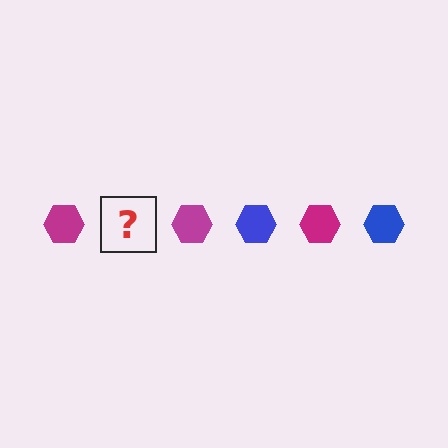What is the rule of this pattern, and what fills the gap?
The rule is that the pattern cycles through magenta, blue hexagons. The gap should be filled with a blue hexagon.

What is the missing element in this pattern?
The missing element is a blue hexagon.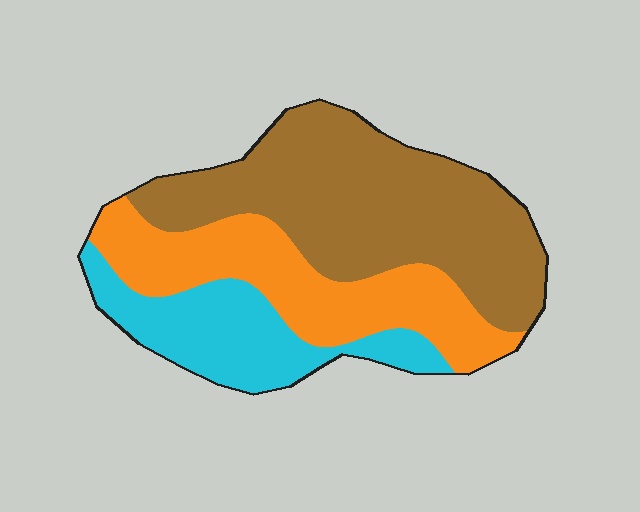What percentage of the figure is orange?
Orange takes up about one third (1/3) of the figure.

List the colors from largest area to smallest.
From largest to smallest: brown, orange, cyan.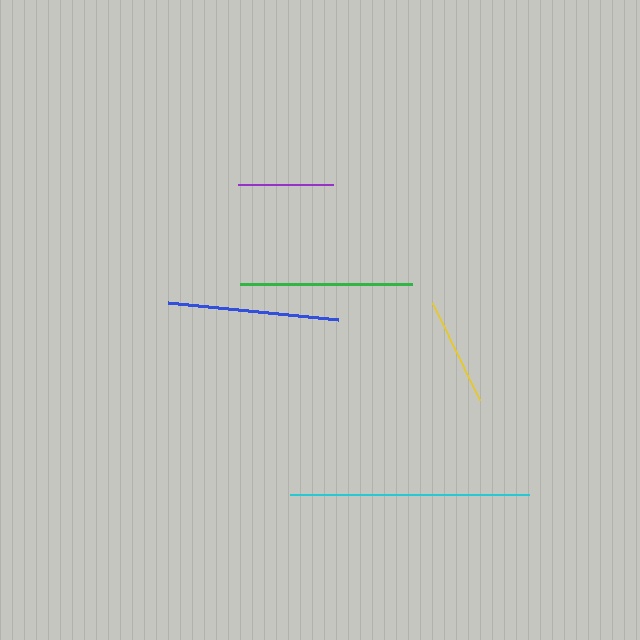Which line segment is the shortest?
The purple line is the shortest at approximately 95 pixels.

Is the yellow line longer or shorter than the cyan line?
The cyan line is longer than the yellow line.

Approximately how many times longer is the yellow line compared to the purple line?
The yellow line is approximately 1.1 times the length of the purple line.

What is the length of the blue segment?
The blue segment is approximately 170 pixels long.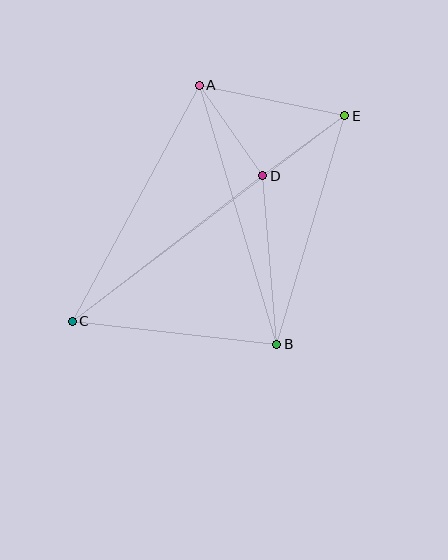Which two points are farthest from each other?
Points C and E are farthest from each other.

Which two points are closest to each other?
Points D and E are closest to each other.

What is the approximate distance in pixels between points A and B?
The distance between A and B is approximately 270 pixels.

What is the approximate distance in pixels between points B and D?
The distance between B and D is approximately 169 pixels.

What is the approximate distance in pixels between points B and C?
The distance between B and C is approximately 206 pixels.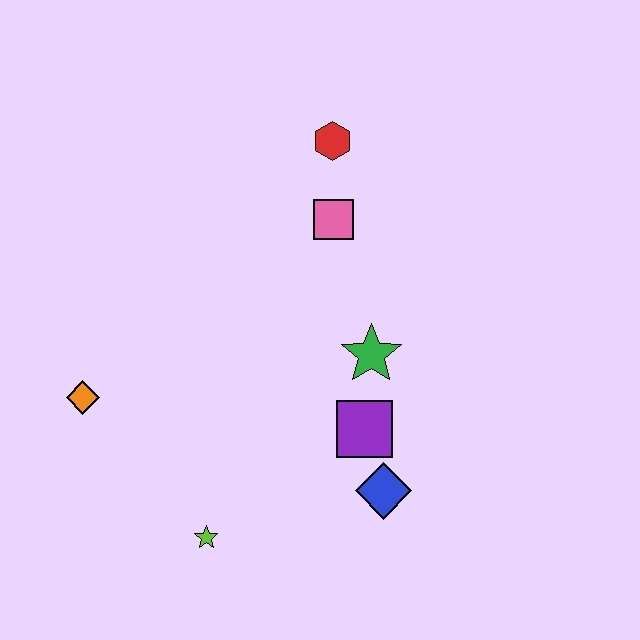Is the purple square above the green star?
No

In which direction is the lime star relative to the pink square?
The lime star is below the pink square.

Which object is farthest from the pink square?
The lime star is farthest from the pink square.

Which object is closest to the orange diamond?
The lime star is closest to the orange diamond.